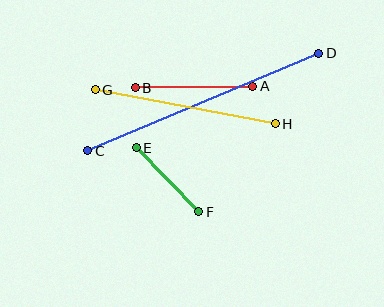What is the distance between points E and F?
The distance is approximately 90 pixels.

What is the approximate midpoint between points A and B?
The midpoint is at approximately (194, 87) pixels.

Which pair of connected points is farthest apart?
Points C and D are farthest apart.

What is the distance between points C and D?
The distance is approximately 251 pixels.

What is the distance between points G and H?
The distance is approximately 183 pixels.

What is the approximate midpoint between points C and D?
The midpoint is at approximately (203, 102) pixels.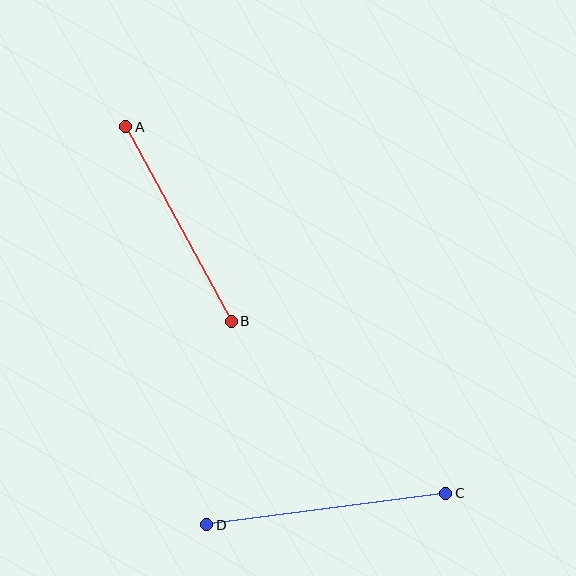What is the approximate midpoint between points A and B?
The midpoint is at approximately (179, 224) pixels.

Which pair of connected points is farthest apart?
Points C and D are farthest apart.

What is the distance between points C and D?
The distance is approximately 241 pixels.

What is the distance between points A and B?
The distance is approximately 221 pixels.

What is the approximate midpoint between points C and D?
The midpoint is at approximately (326, 509) pixels.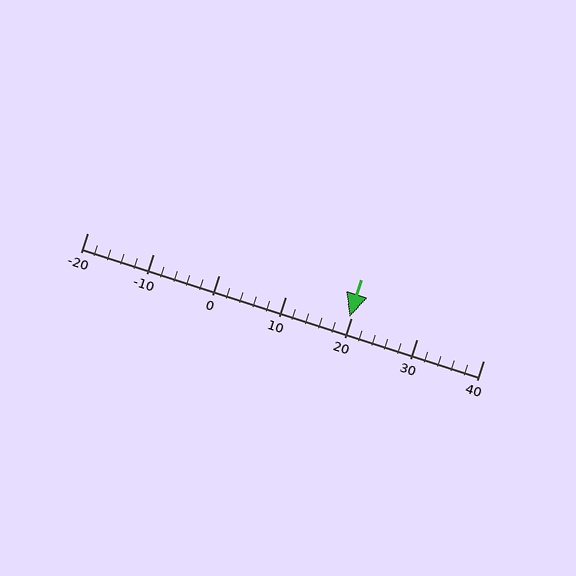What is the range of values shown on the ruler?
The ruler shows values from -20 to 40.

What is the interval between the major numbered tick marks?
The major tick marks are spaced 10 units apart.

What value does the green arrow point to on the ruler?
The green arrow points to approximately 20.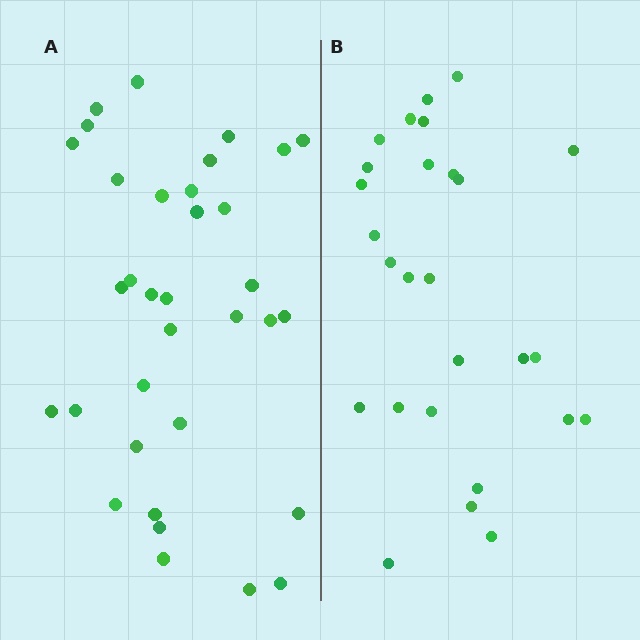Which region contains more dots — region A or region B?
Region A (the left region) has more dots.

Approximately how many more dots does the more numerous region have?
Region A has roughly 8 or so more dots than region B.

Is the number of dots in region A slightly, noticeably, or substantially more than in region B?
Region A has noticeably more, but not dramatically so. The ratio is roughly 1.3 to 1.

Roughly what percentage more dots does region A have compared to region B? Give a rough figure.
About 25% more.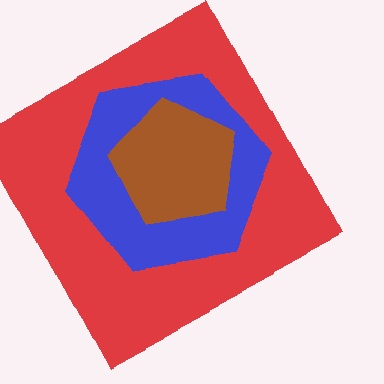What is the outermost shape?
The red square.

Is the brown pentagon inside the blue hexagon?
Yes.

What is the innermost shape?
The brown pentagon.